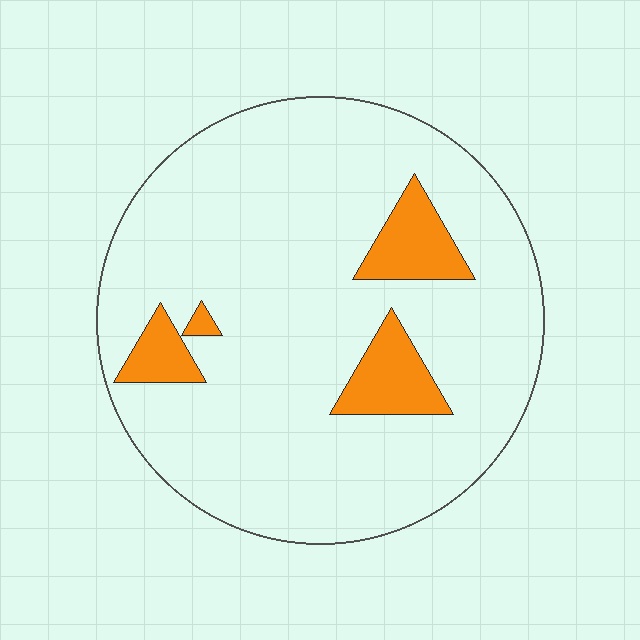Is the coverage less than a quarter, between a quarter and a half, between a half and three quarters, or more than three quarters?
Less than a quarter.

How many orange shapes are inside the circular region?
4.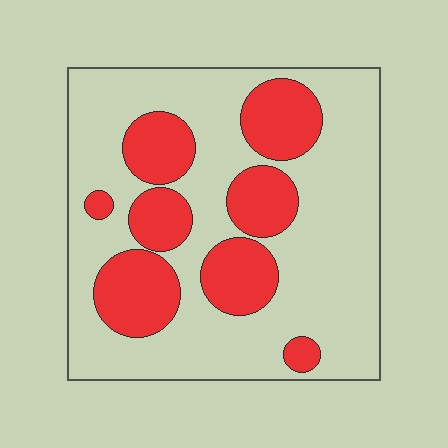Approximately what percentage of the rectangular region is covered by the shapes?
Approximately 30%.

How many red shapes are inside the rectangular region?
8.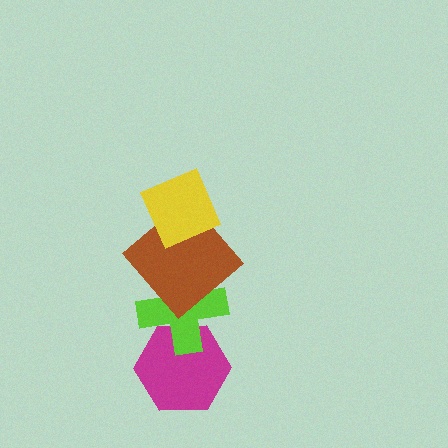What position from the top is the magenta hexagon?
The magenta hexagon is 4th from the top.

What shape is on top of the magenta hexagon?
The lime cross is on top of the magenta hexagon.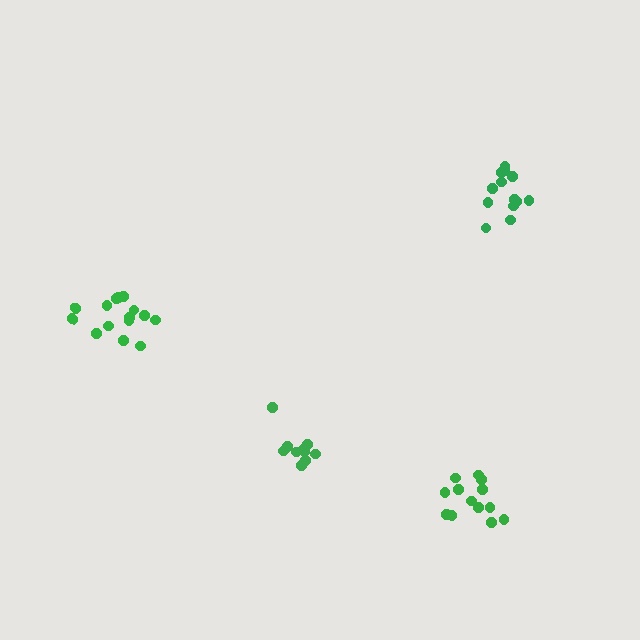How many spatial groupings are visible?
There are 4 spatial groupings.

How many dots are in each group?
Group 1: 13 dots, Group 2: 13 dots, Group 3: 15 dots, Group 4: 10 dots (51 total).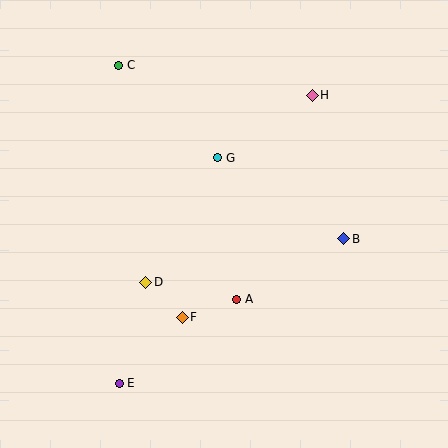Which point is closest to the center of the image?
Point G at (218, 158) is closest to the center.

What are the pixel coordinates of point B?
Point B is at (344, 239).